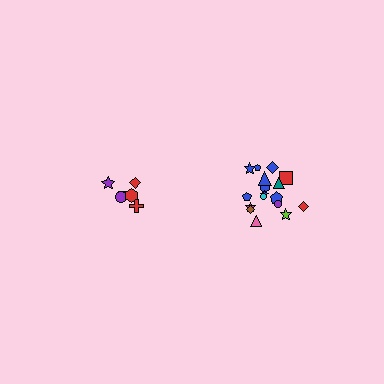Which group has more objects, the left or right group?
The right group.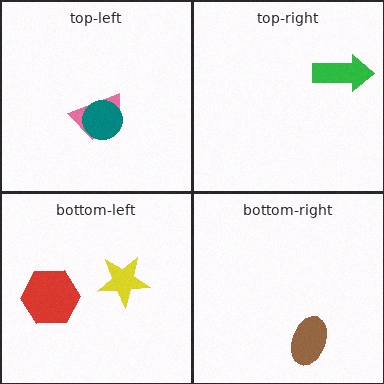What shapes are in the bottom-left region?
The yellow star, the red hexagon.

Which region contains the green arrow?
The top-right region.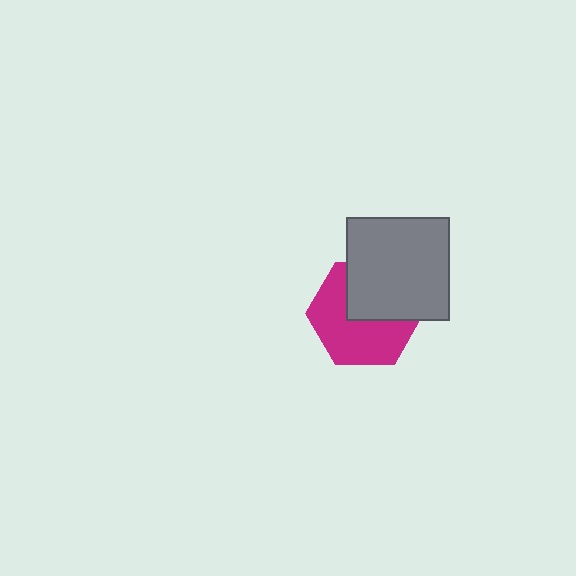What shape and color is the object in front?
The object in front is a gray square.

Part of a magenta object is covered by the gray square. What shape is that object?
It is a hexagon.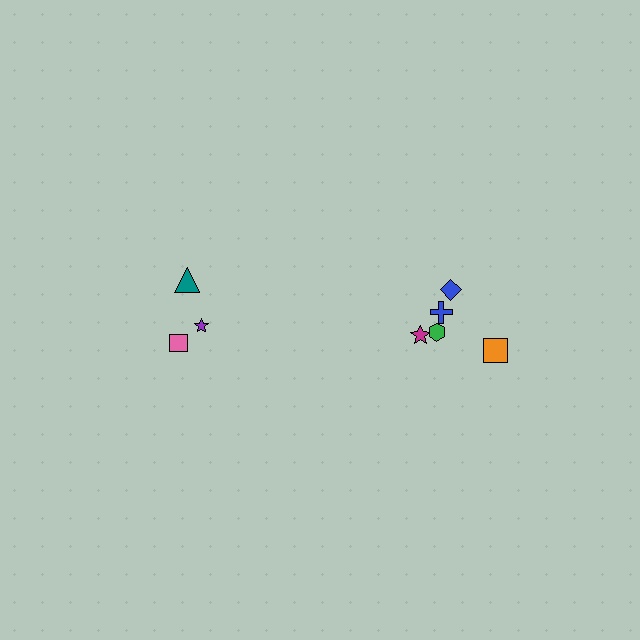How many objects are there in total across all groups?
There are 8 objects.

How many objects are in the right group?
There are 5 objects.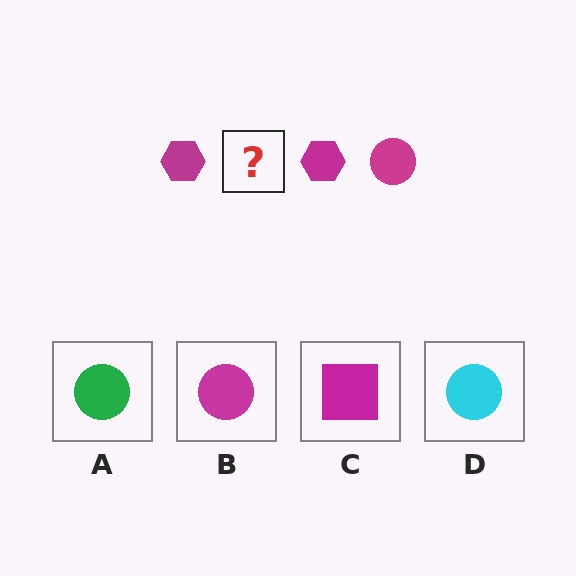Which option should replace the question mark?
Option B.